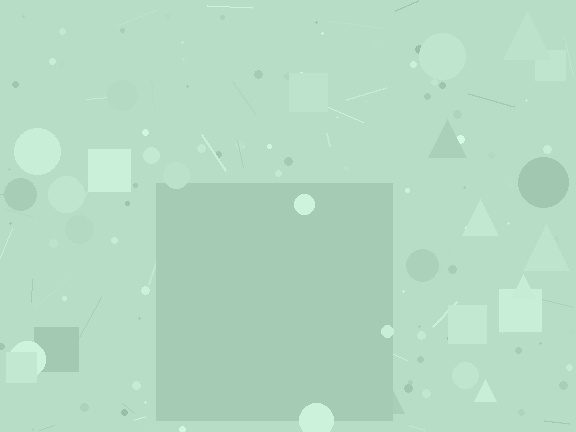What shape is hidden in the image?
A square is hidden in the image.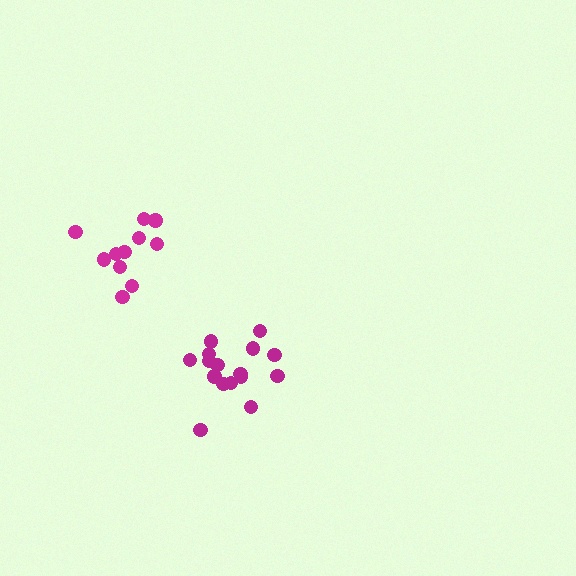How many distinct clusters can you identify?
There are 2 distinct clusters.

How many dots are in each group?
Group 1: 17 dots, Group 2: 11 dots (28 total).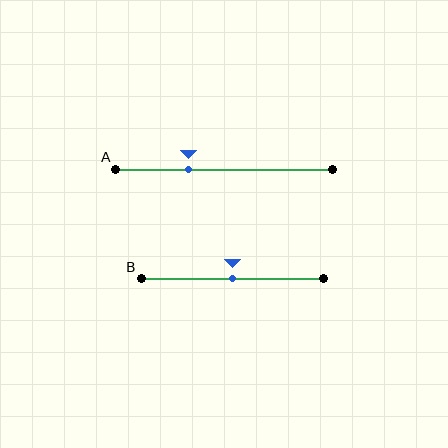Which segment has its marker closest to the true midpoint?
Segment B has its marker closest to the true midpoint.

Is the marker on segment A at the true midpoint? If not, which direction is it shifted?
No, the marker on segment A is shifted to the left by about 17% of the segment length.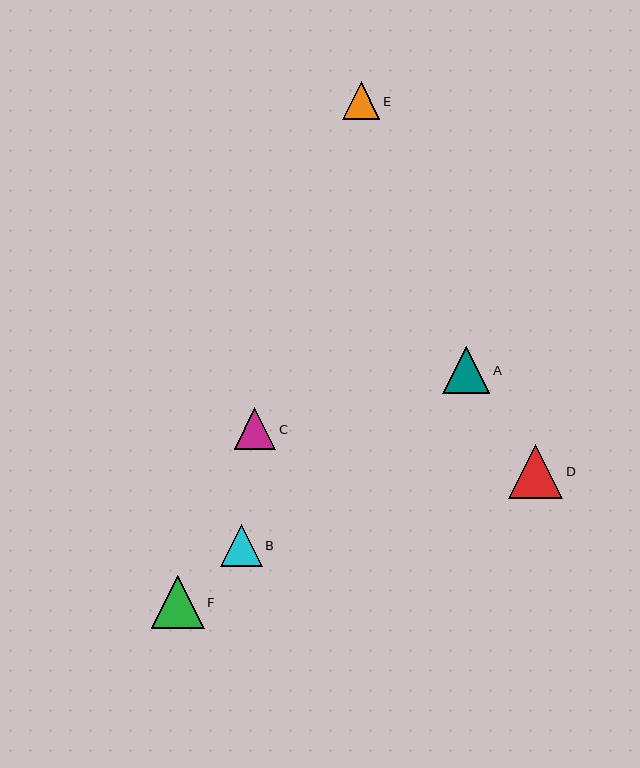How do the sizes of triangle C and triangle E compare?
Triangle C and triangle E are approximately the same size.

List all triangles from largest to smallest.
From largest to smallest: D, F, A, B, C, E.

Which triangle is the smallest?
Triangle E is the smallest with a size of approximately 38 pixels.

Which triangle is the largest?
Triangle D is the largest with a size of approximately 54 pixels.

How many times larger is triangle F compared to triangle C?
Triangle F is approximately 1.3 times the size of triangle C.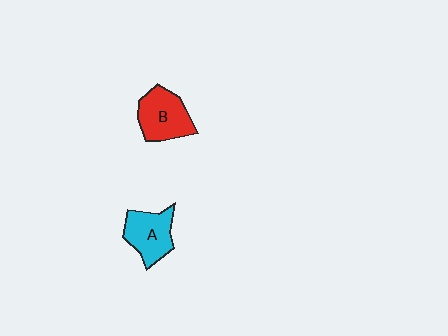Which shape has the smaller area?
Shape A (cyan).